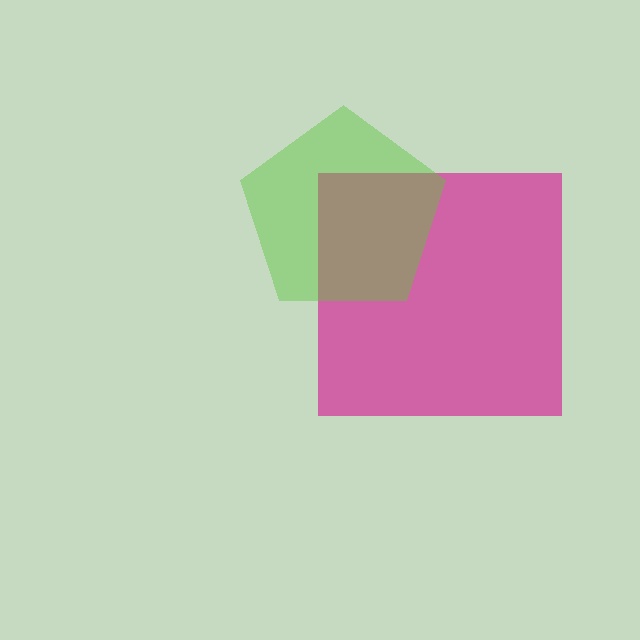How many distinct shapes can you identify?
There are 2 distinct shapes: a magenta square, a lime pentagon.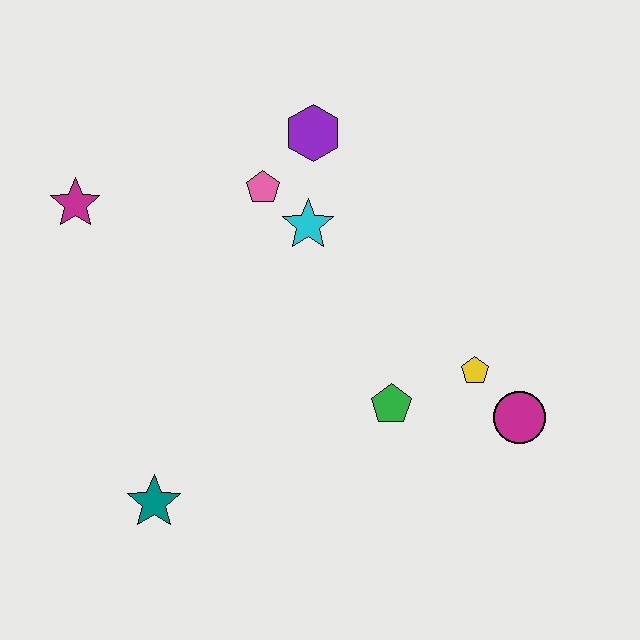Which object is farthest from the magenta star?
The magenta circle is farthest from the magenta star.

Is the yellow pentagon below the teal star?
No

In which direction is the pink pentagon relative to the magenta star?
The pink pentagon is to the right of the magenta star.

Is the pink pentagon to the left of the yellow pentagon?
Yes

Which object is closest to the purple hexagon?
The pink pentagon is closest to the purple hexagon.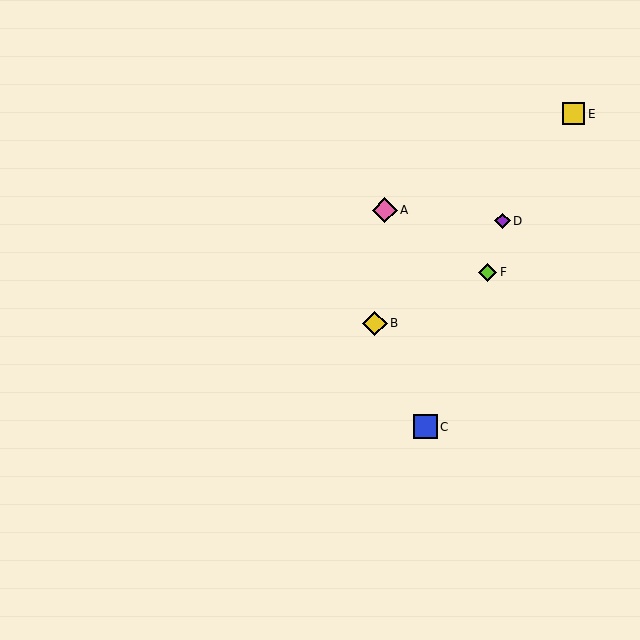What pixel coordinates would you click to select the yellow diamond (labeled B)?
Click at (375, 323) to select the yellow diamond B.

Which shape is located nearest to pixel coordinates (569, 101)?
The yellow square (labeled E) at (574, 114) is nearest to that location.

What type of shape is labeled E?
Shape E is a yellow square.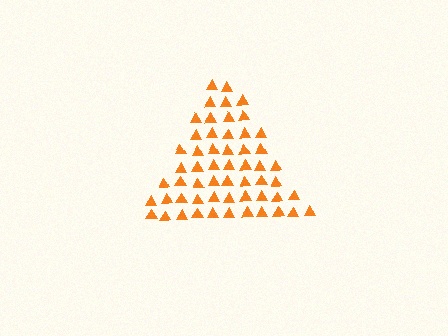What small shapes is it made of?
It is made of small triangles.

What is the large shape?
The large shape is a triangle.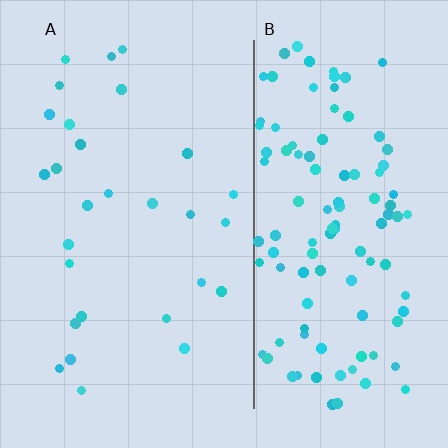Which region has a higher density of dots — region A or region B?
B (the right).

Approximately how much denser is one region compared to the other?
Approximately 4.0× — region B over region A.